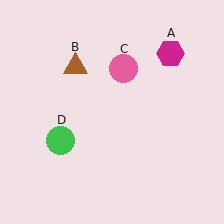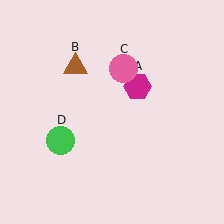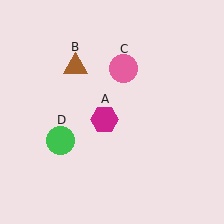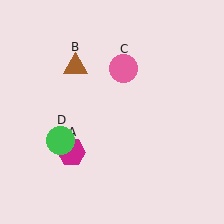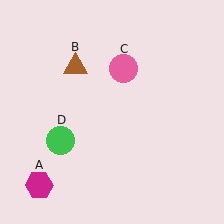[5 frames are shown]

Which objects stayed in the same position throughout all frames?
Brown triangle (object B) and pink circle (object C) and green circle (object D) remained stationary.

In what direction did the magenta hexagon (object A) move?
The magenta hexagon (object A) moved down and to the left.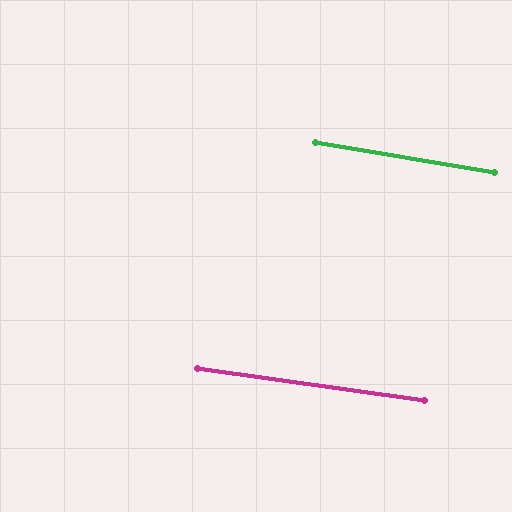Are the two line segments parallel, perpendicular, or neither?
Parallel — their directions differ by only 1.3°.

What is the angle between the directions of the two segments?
Approximately 1 degree.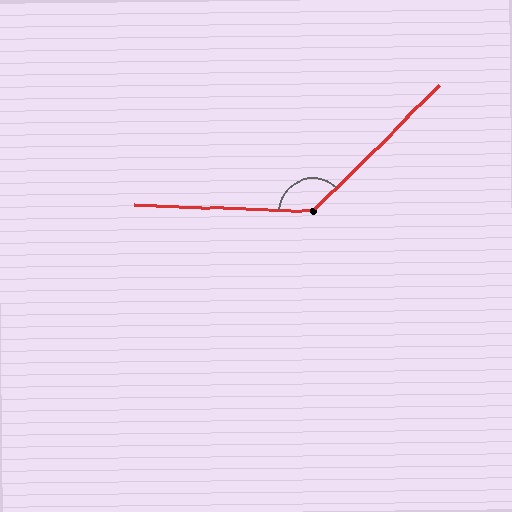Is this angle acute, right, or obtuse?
It is obtuse.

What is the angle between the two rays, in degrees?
Approximately 133 degrees.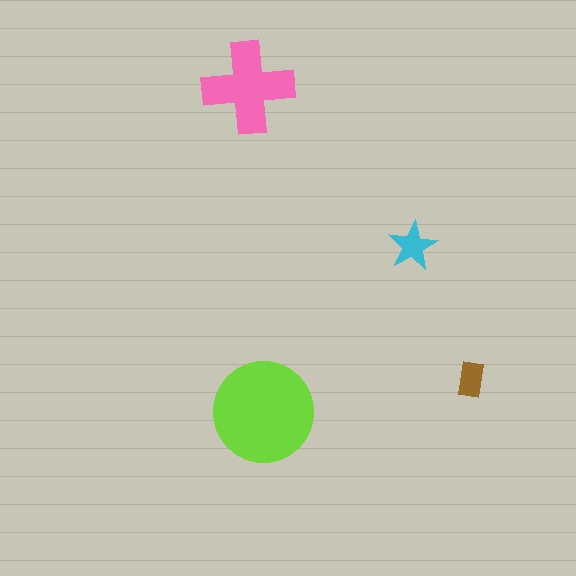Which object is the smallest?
The brown rectangle.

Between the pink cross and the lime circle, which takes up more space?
The lime circle.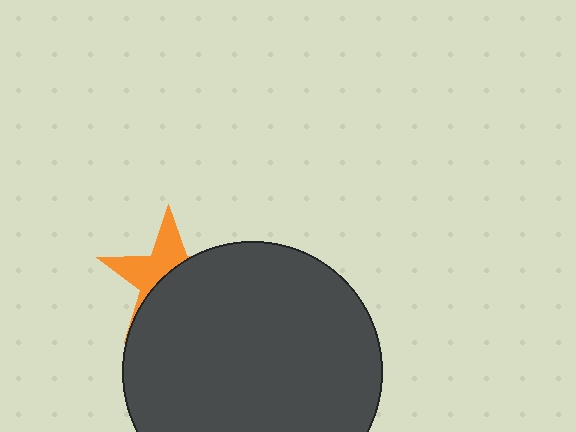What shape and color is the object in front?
The object in front is a dark gray circle.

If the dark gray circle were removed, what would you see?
You would see the complete orange star.